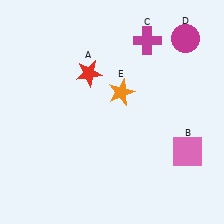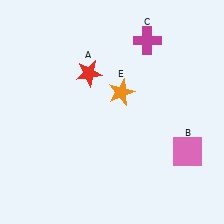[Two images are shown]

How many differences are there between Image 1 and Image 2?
There is 1 difference between the two images.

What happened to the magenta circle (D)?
The magenta circle (D) was removed in Image 2. It was in the top-right area of Image 1.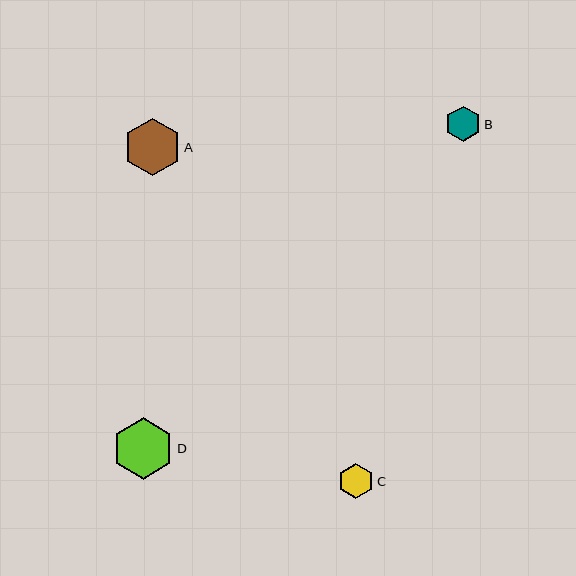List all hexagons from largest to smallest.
From largest to smallest: D, A, C, B.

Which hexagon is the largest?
Hexagon D is the largest with a size of approximately 62 pixels.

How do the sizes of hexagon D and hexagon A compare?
Hexagon D and hexagon A are approximately the same size.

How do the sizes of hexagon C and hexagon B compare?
Hexagon C and hexagon B are approximately the same size.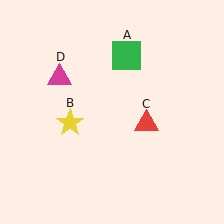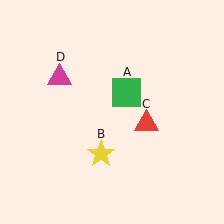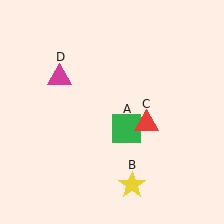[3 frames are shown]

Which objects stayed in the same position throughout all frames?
Red triangle (object C) and magenta triangle (object D) remained stationary.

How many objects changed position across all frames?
2 objects changed position: green square (object A), yellow star (object B).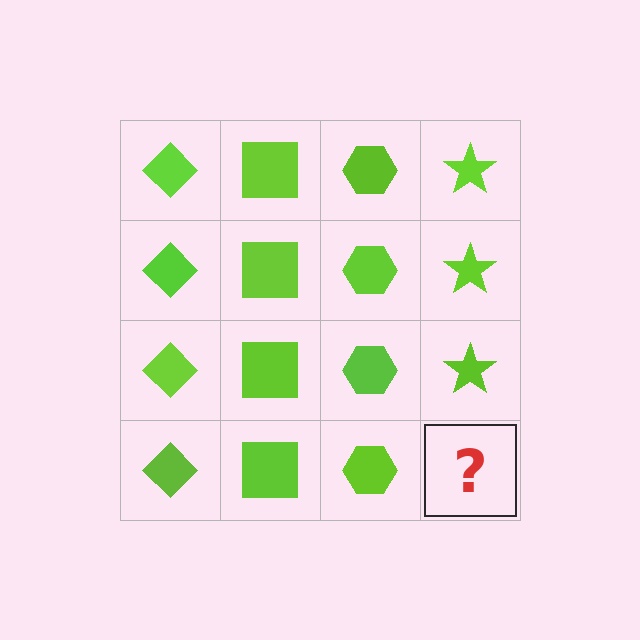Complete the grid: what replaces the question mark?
The question mark should be replaced with a lime star.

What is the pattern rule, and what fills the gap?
The rule is that each column has a consistent shape. The gap should be filled with a lime star.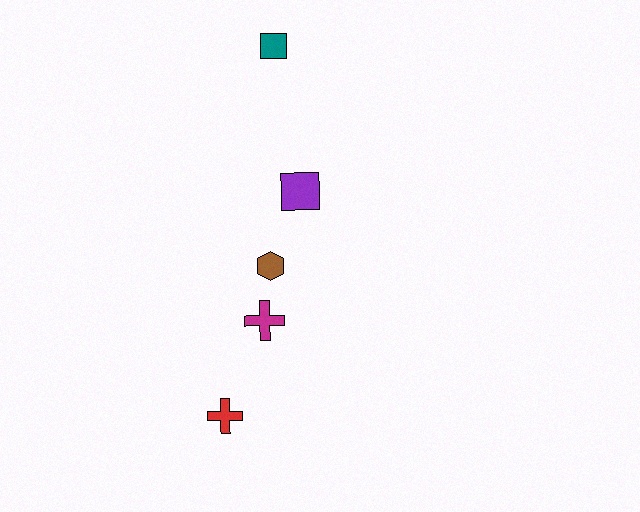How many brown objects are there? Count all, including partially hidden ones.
There is 1 brown object.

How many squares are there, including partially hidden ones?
There are 2 squares.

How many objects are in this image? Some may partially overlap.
There are 5 objects.